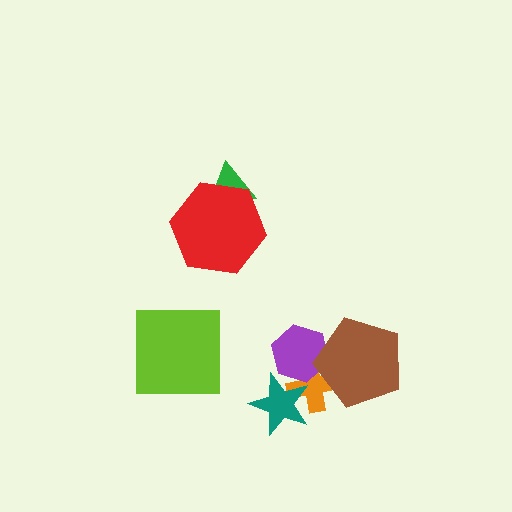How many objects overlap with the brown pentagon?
2 objects overlap with the brown pentagon.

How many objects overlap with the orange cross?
3 objects overlap with the orange cross.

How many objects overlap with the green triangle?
1 object overlaps with the green triangle.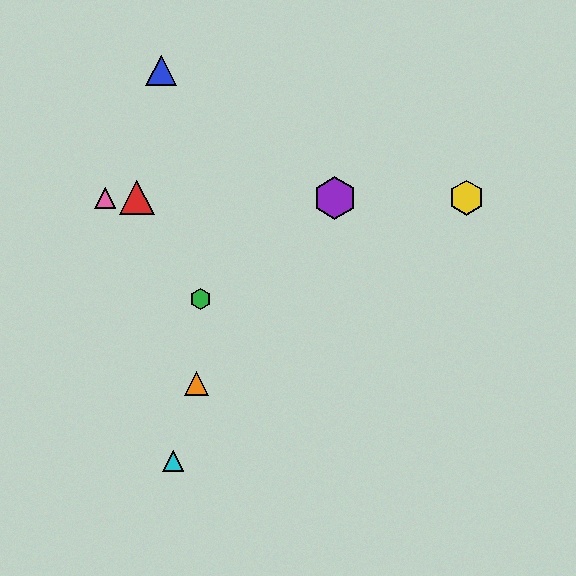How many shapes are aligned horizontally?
4 shapes (the red triangle, the yellow hexagon, the purple hexagon, the pink triangle) are aligned horizontally.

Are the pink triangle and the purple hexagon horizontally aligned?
Yes, both are at y≈198.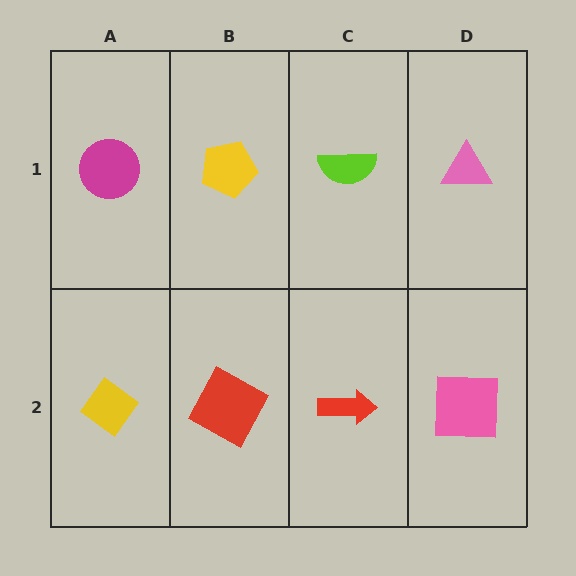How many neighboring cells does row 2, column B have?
3.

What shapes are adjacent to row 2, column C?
A lime semicircle (row 1, column C), a red square (row 2, column B), a pink square (row 2, column D).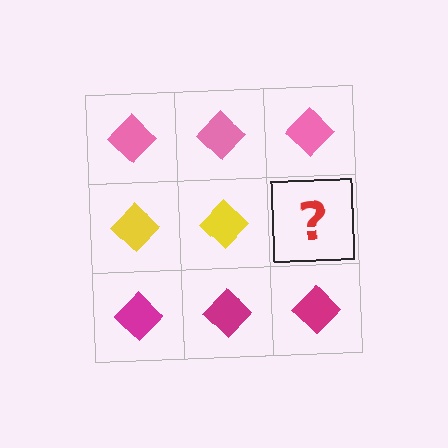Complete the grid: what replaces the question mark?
The question mark should be replaced with a yellow diamond.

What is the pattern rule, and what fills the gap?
The rule is that each row has a consistent color. The gap should be filled with a yellow diamond.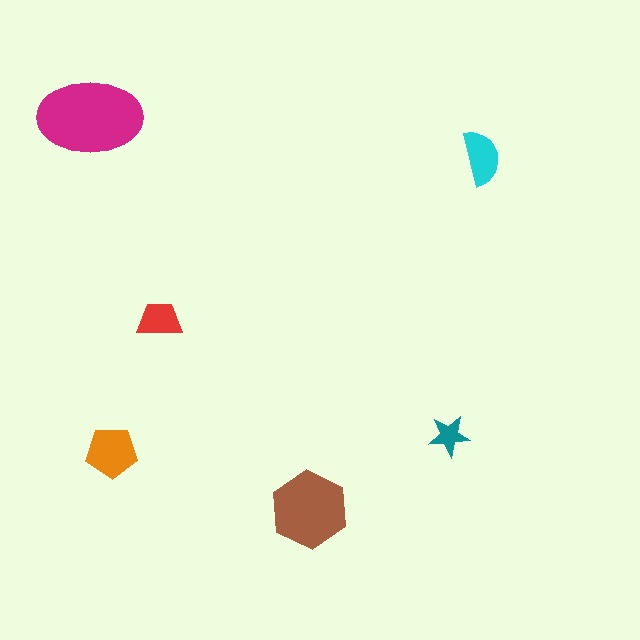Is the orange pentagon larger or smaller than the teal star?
Larger.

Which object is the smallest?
The teal star.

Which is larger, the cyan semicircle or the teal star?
The cyan semicircle.